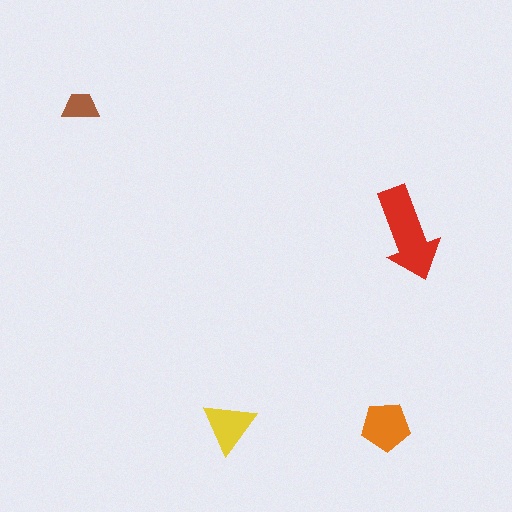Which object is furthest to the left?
The brown trapezoid is leftmost.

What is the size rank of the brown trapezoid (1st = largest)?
4th.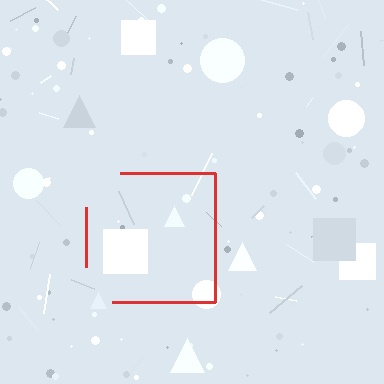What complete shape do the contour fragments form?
The contour fragments form a square.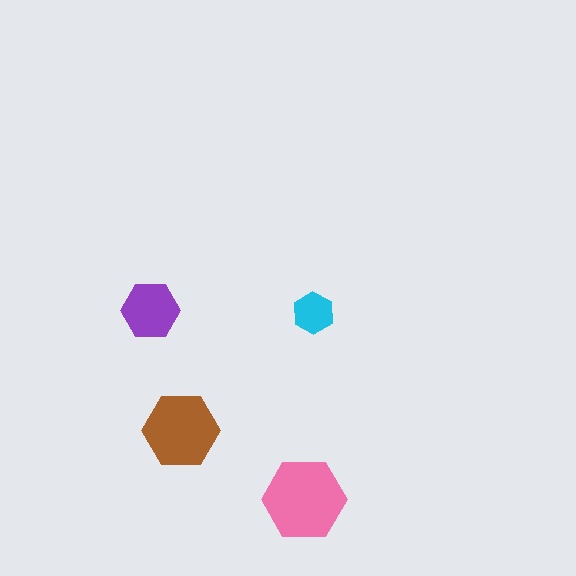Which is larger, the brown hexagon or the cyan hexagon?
The brown one.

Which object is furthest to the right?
The cyan hexagon is rightmost.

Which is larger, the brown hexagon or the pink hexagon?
The pink one.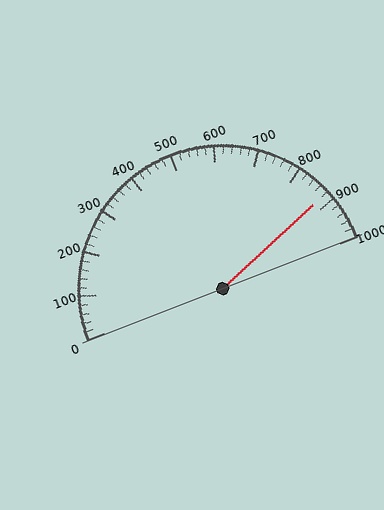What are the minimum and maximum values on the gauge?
The gauge ranges from 0 to 1000.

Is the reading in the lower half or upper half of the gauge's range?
The reading is in the upper half of the range (0 to 1000).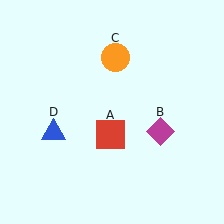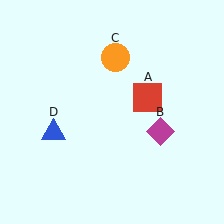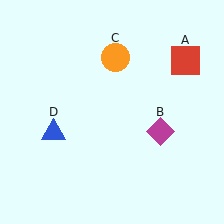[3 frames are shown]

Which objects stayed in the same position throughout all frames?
Magenta diamond (object B) and orange circle (object C) and blue triangle (object D) remained stationary.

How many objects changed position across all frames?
1 object changed position: red square (object A).